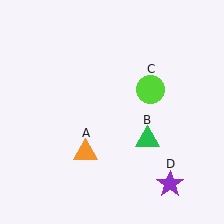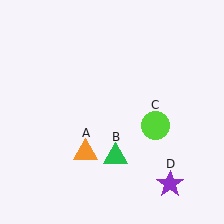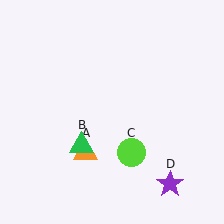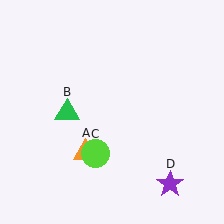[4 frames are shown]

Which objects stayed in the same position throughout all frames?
Orange triangle (object A) and purple star (object D) remained stationary.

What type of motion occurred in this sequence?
The green triangle (object B), lime circle (object C) rotated clockwise around the center of the scene.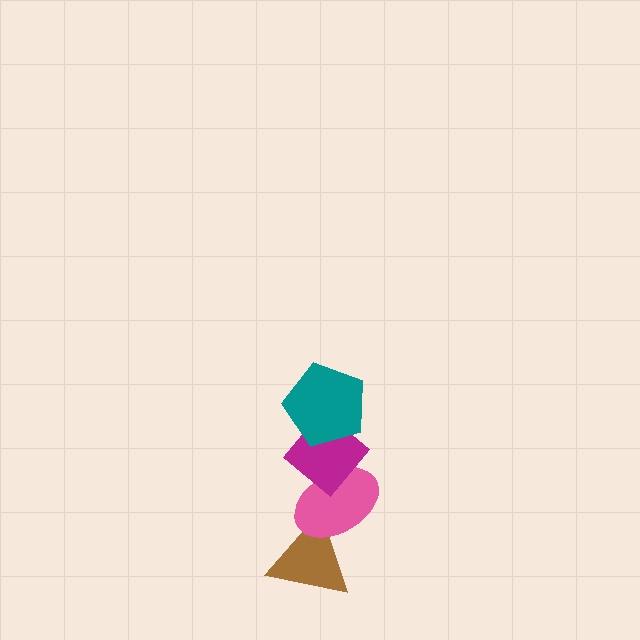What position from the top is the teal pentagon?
The teal pentagon is 1st from the top.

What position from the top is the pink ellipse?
The pink ellipse is 3rd from the top.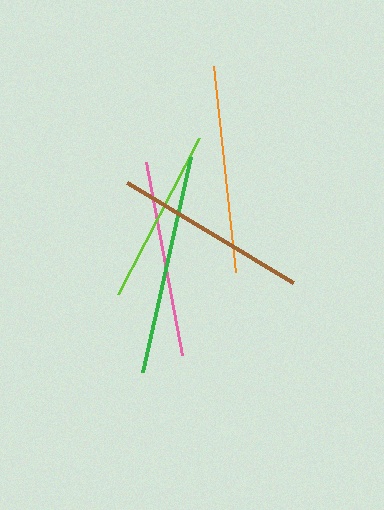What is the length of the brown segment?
The brown segment is approximately 195 pixels long.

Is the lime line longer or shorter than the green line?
The green line is longer than the lime line.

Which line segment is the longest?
The green line is the longest at approximately 220 pixels.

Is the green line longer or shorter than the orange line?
The green line is longer than the orange line.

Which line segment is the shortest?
The lime line is the shortest at approximately 176 pixels.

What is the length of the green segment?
The green segment is approximately 220 pixels long.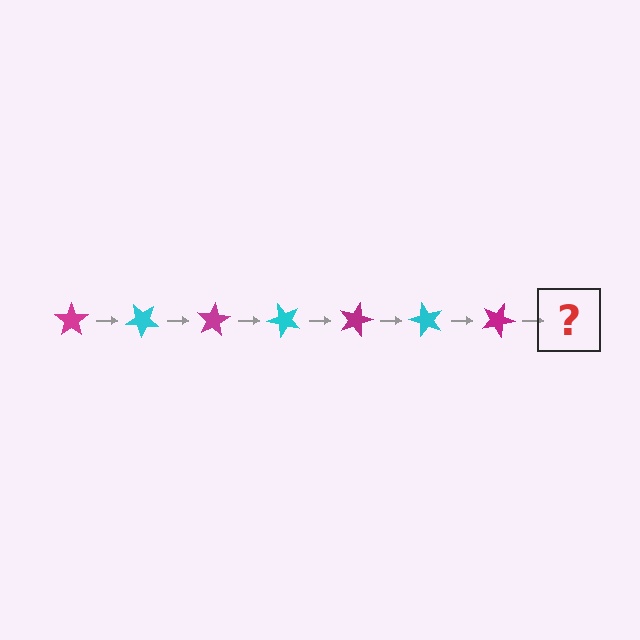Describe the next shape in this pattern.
It should be a cyan star, rotated 280 degrees from the start.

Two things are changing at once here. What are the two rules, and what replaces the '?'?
The two rules are that it rotates 40 degrees each step and the color cycles through magenta and cyan. The '?' should be a cyan star, rotated 280 degrees from the start.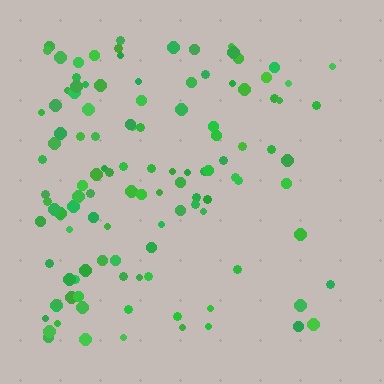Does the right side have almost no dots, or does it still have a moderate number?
Still a moderate number, just noticeably fewer than the left.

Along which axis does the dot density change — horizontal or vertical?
Horizontal.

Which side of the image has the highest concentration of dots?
The left.